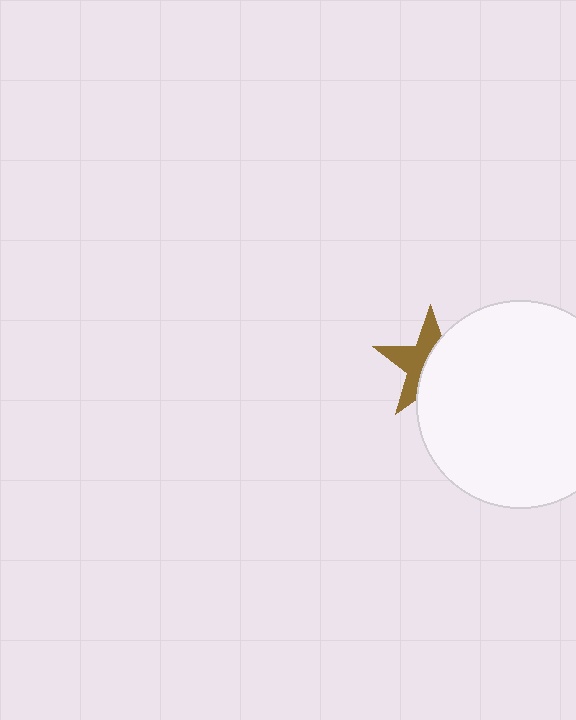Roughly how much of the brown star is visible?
About half of it is visible (roughly 47%).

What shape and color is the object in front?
The object in front is a white circle.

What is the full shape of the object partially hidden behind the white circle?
The partially hidden object is a brown star.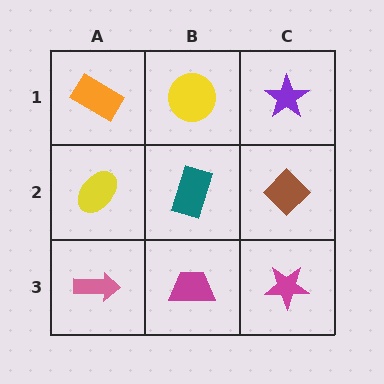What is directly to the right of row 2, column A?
A teal rectangle.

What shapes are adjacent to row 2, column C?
A purple star (row 1, column C), a magenta star (row 3, column C), a teal rectangle (row 2, column B).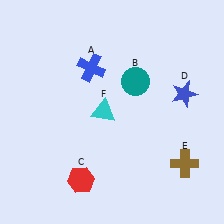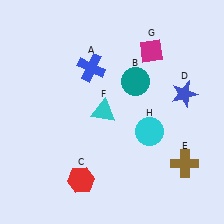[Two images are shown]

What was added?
A magenta diamond (G), a cyan circle (H) were added in Image 2.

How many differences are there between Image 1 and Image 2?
There are 2 differences between the two images.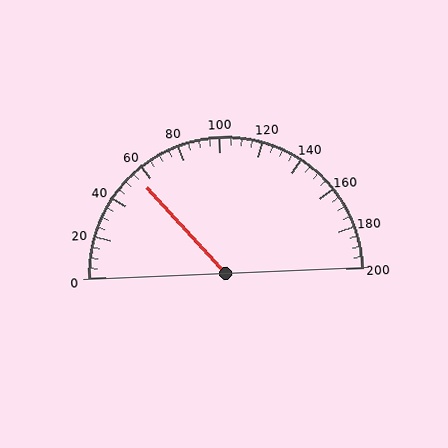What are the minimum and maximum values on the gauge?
The gauge ranges from 0 to 200.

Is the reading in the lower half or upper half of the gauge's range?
The reading is in the lower half of the range (0 to 200).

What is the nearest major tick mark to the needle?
The nearest major tick mark is 60.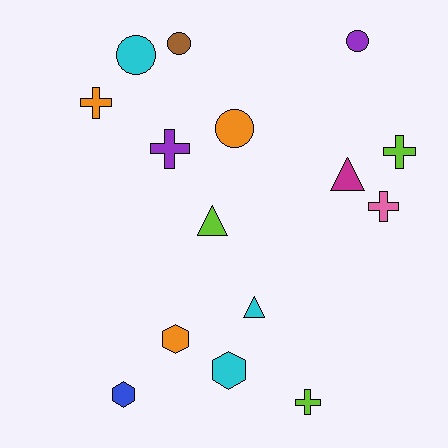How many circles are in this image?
There are 4 circles.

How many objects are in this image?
There are 15 objects.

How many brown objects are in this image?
There is 1 brown object.